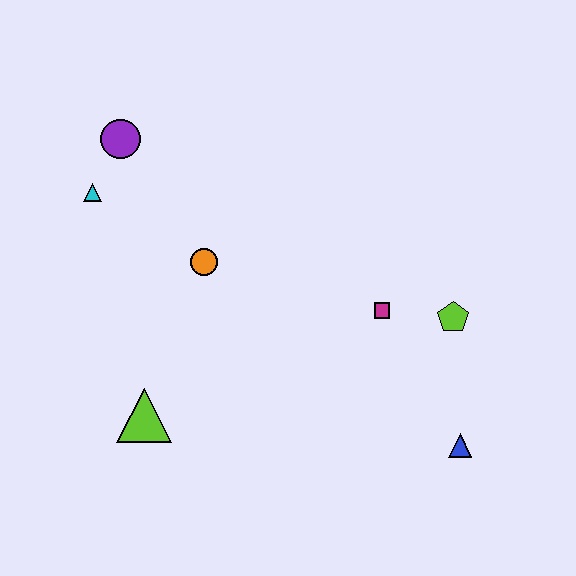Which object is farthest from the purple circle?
The blue triangle is farthest from the purple circle.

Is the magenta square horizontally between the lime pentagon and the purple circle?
Yes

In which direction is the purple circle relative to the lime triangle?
The purple circle is above the lime triangle.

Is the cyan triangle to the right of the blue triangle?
No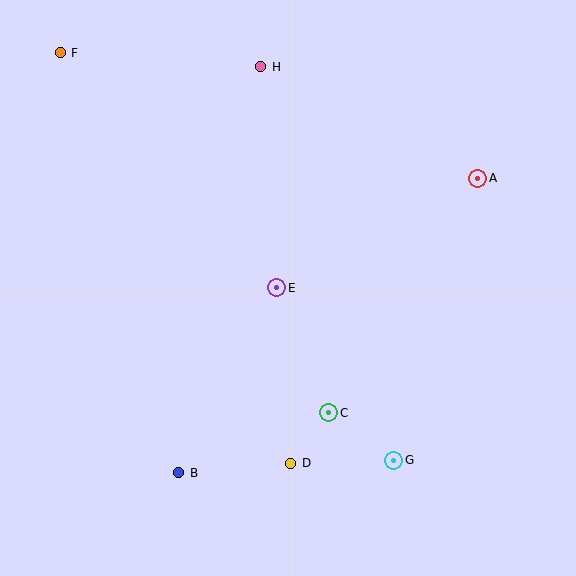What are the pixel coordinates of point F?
Point F is at (60, 53).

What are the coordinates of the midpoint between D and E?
The midpoint between D and E is at (284, 376).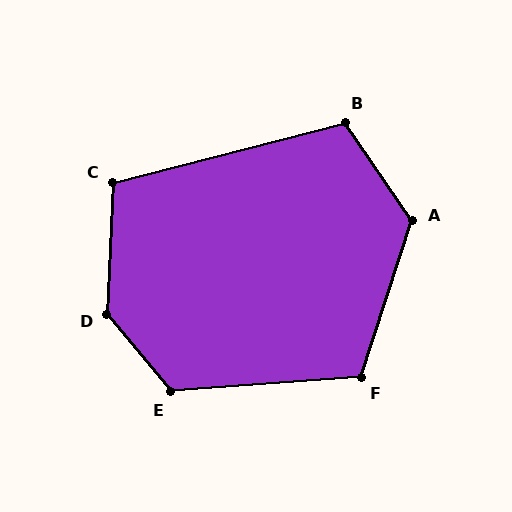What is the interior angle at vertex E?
Approximately 125 degrees (obtuse).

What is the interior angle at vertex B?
Approximately 110 degrees (obtuse).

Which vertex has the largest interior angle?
D, at approximately 138 degrees.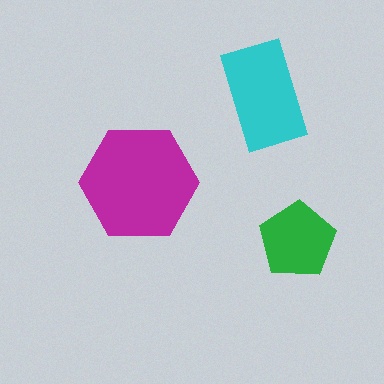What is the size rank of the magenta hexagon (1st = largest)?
1st.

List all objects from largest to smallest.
The magenta hexagon, the cyan rectangle, the green pentagon.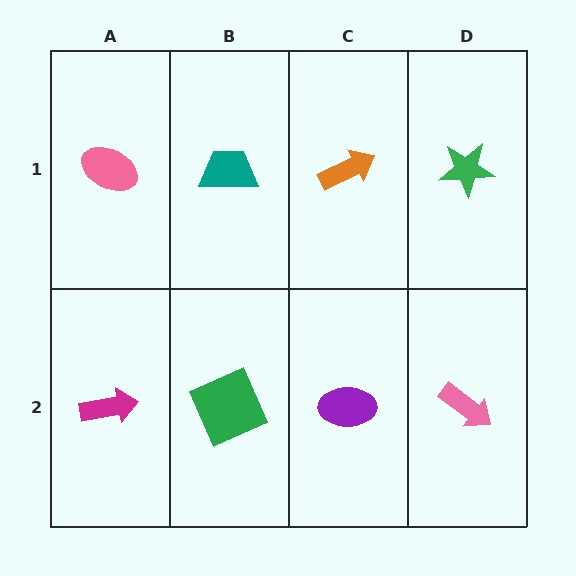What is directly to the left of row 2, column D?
A purple ellipse.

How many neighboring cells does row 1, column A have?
2.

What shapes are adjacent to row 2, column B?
A teal trapezoid (row 1, column B), a magenta arrow (row 2, column A), a purple ellipse (row 2, column C).